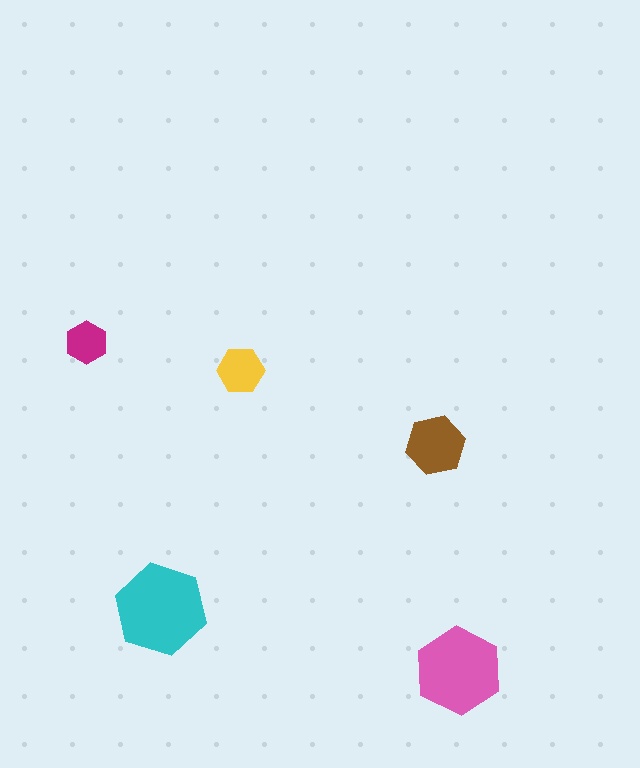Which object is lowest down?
The pink hexagon is bottommost.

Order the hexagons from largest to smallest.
the cyan one, the pink one, the brown one, the yellow one, the magenta one.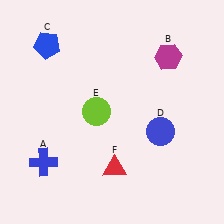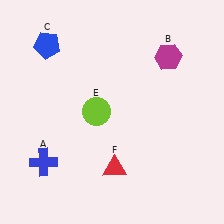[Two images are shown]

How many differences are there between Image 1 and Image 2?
There is 1 difference between the two images.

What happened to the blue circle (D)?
The blue circle (D) was removed in Image 2. It was in the bottom-right area of Image 1.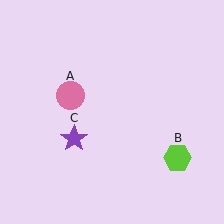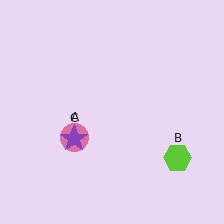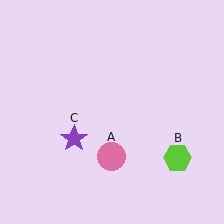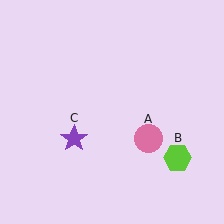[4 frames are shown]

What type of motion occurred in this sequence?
The pink circle (object A) rotated counterclockwise around the center of the scene.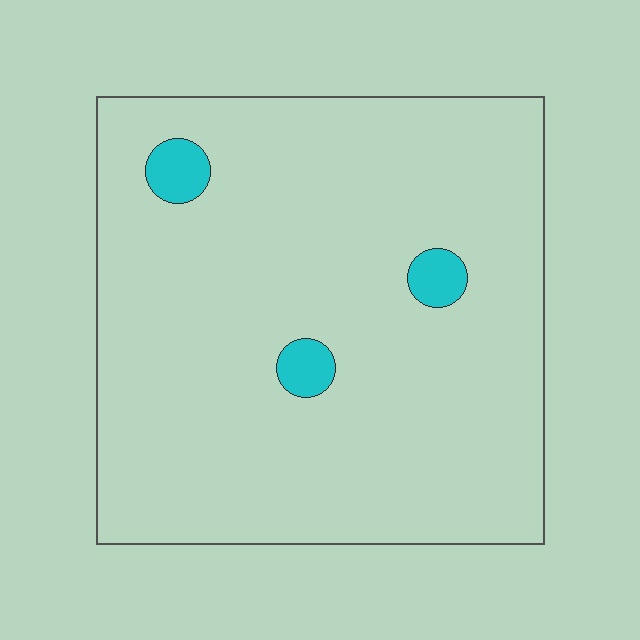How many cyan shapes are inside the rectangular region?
3.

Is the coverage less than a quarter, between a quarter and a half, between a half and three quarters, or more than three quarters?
Less than a quarter.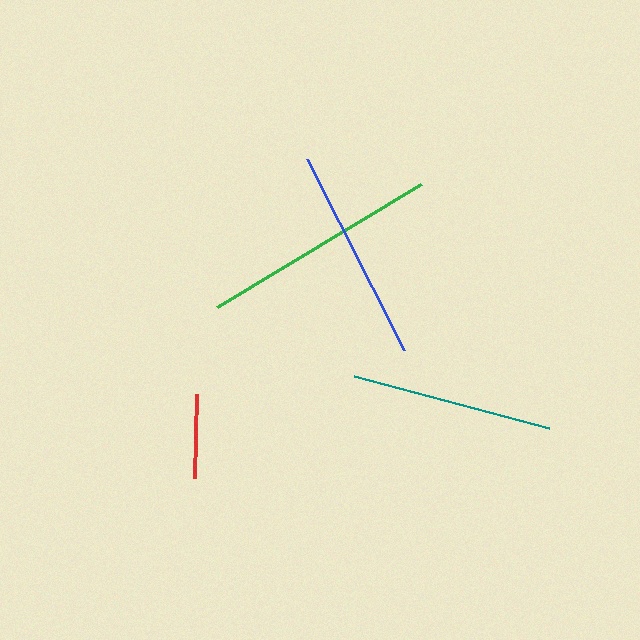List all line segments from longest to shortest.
From longest to shortest: green, blue, teal, red.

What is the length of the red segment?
The red segment is approximately 83 pixels long.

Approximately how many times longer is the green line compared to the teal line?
The green line is approximately 1.2 times the length of the teal line.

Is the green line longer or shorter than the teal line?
The green line is longer than the teal line.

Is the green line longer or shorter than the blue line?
The green line is longer than the blue line.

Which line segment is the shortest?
The red line is the shortest at approximately 83 pixels.